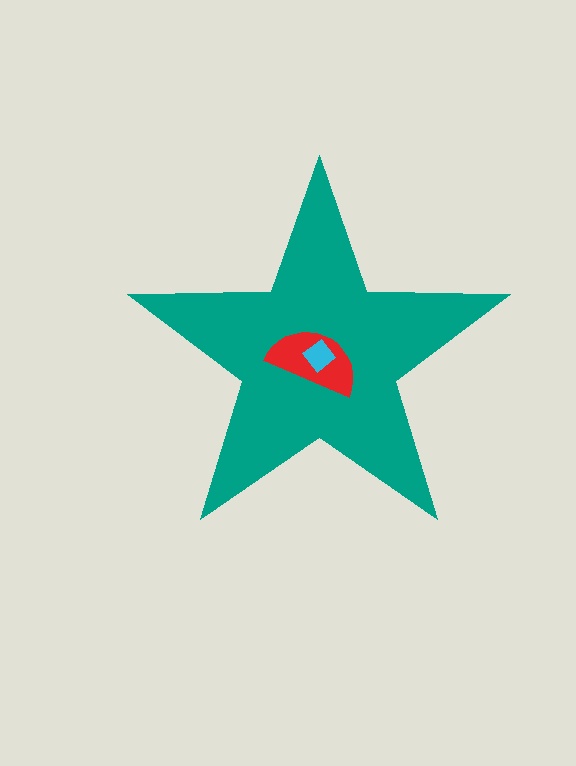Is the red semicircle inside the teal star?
Yes.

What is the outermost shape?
The teal star.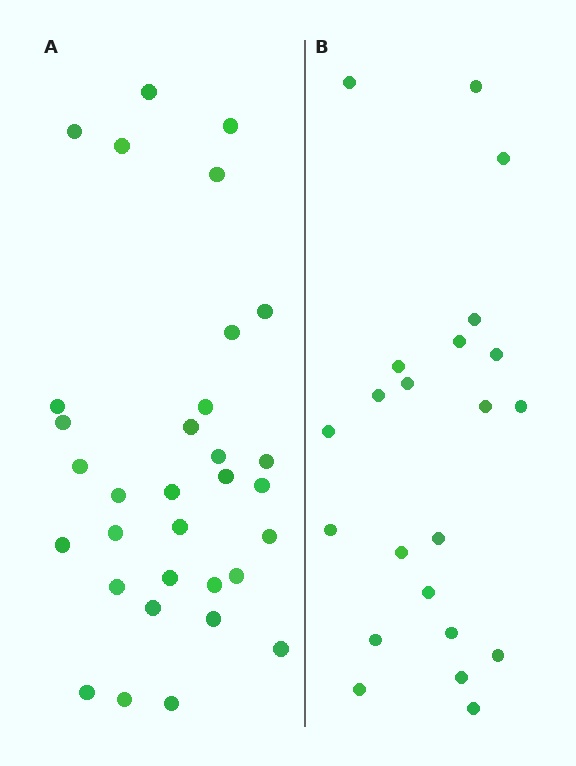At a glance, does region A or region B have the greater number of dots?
Region A (the left region) has more dots.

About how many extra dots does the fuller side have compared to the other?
Region A has roughly 10 or so more dots than region B.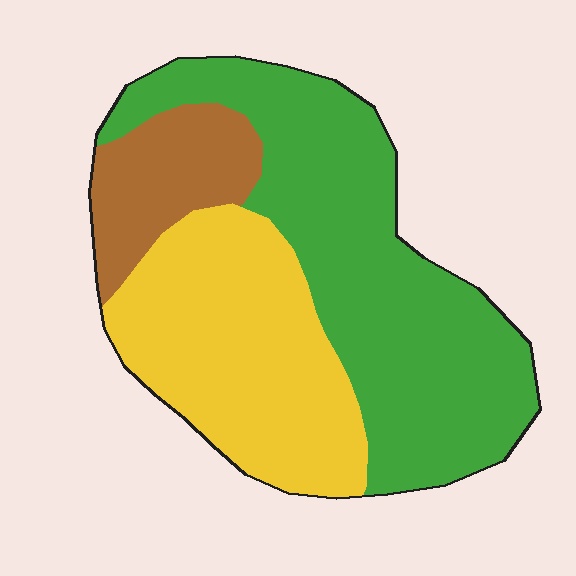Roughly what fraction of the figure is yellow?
Yellow takes up between a quarter and a half of the figure.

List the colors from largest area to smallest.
From largest to smallest: green, yellow, brown.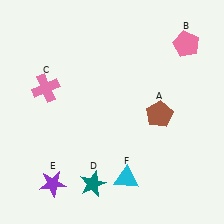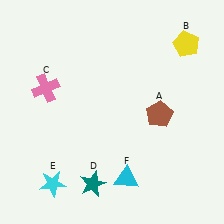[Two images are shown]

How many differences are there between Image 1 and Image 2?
There are 2 differences between the two images.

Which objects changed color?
B changed from pink to yellow. E changed from purple to cyan.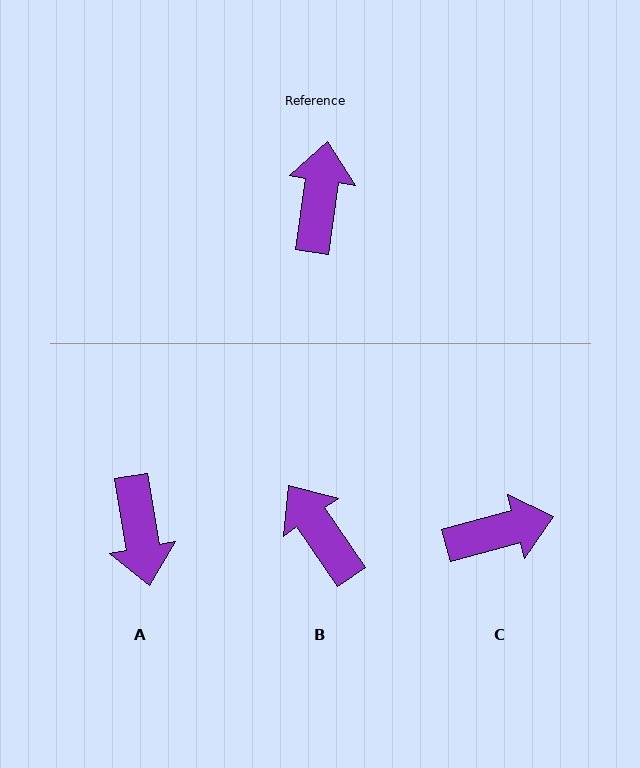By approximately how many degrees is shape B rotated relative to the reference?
Approximately 42 degrees counter-clockwise.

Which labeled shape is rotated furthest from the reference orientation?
A, about 162 degrees away.